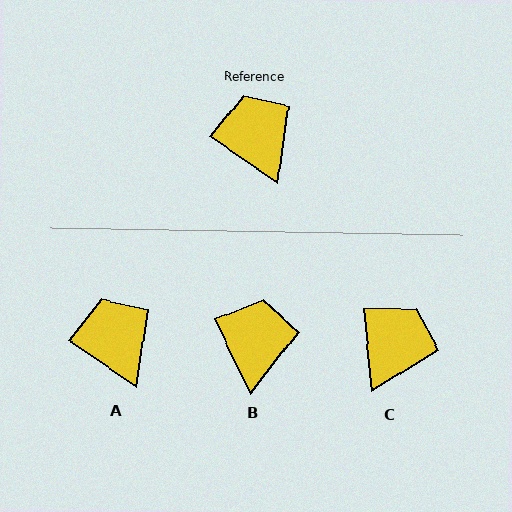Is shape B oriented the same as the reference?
No, it is off by about 30 degrees.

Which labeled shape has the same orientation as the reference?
A.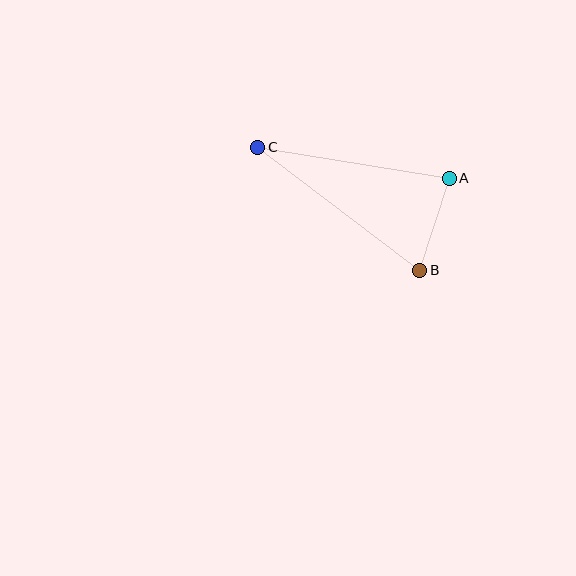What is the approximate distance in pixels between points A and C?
The distance between A and C is approximately 194 pixels.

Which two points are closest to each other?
Points A and B are closest to each other.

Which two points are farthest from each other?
Points B and C are farthest from each other.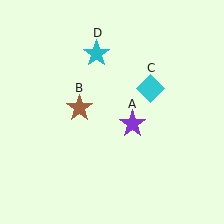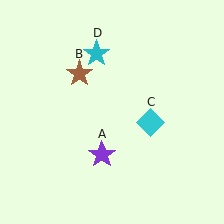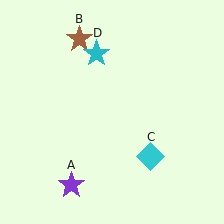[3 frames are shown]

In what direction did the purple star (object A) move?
The purple star (object A) moved down and to the left.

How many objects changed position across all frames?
3 objects changed position: purple star (object A), brown star (object B), cyan diamond (object C).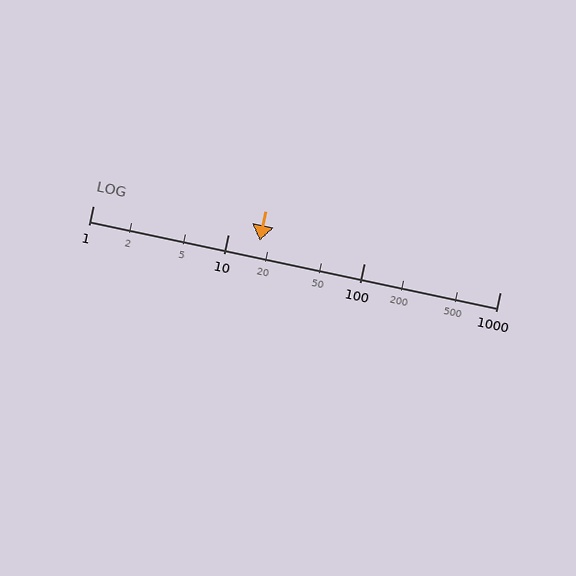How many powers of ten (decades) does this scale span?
The scale spans 3 decades, from 1 to 1000.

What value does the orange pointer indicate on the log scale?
The pointer indicates approximately 17.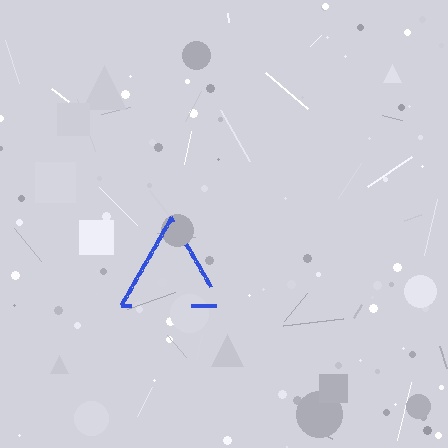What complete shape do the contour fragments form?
The contour fragments form a triangle.